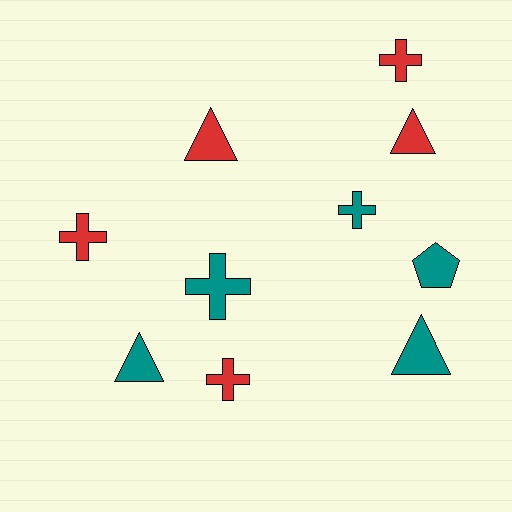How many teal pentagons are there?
There is 1 teal pentagon.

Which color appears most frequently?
Teal, with 5 objects.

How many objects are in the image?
There are 10 objects.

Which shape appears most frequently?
Cross, with 5 objects.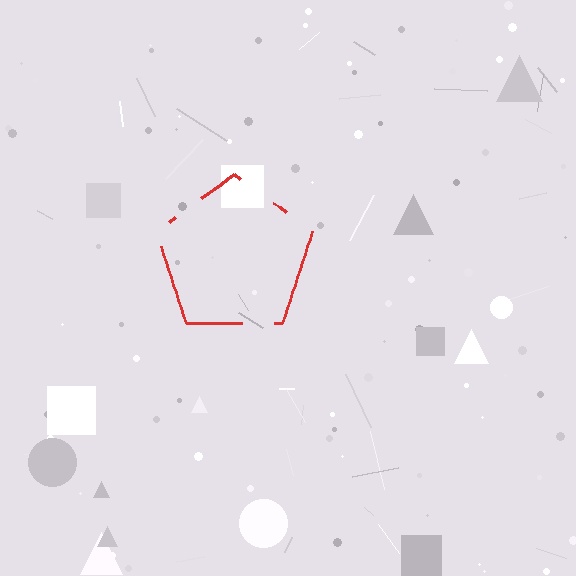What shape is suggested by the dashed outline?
The dashed outline suggests a pentagon.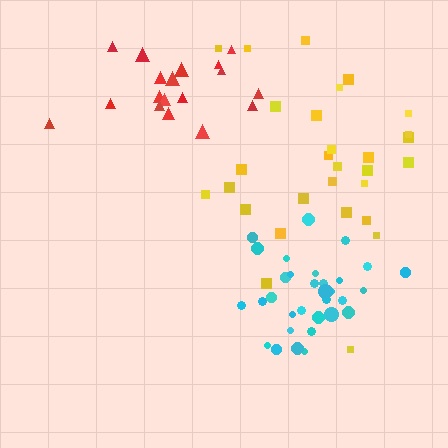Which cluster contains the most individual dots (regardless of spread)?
Cyan (32).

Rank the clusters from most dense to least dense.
cyan, red, yellow.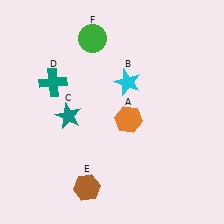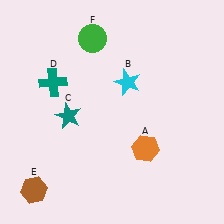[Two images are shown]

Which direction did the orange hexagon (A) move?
The orange hexagon (A) moved down.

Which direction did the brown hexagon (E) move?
The brown hexagon (E) moved left.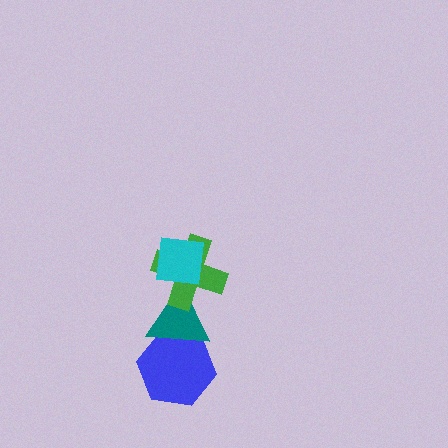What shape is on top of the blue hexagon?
The teal triangle is on top of the blue hexagon.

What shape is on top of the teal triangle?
The green cross is on top of the teal triangle.